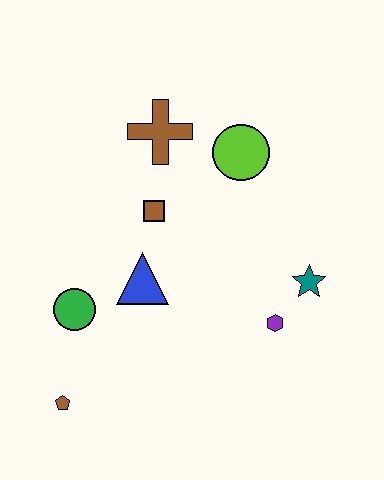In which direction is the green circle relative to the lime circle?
The green circle is to the left of the lime circle.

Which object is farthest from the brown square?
The brown pentagon is farthest from the brown square.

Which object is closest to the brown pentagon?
The green circle is closest to the brown pentagon.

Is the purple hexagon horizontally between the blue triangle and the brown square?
No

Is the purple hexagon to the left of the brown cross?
No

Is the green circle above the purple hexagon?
Yes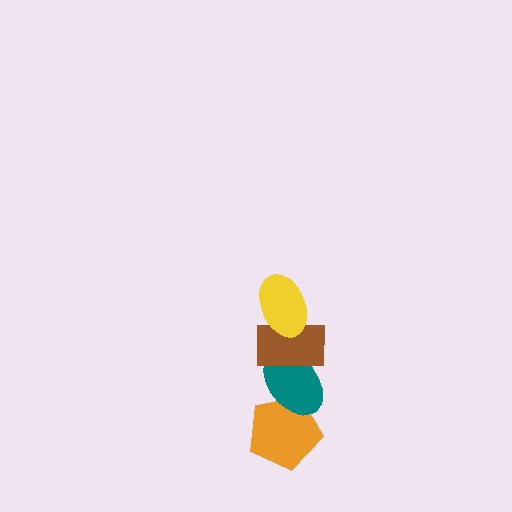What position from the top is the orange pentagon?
The orange pentagon is 4th from the top.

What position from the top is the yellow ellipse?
The yellow ellipse is 1st from the top.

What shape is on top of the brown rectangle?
The yellow ellipse is on top of the brown rectangle.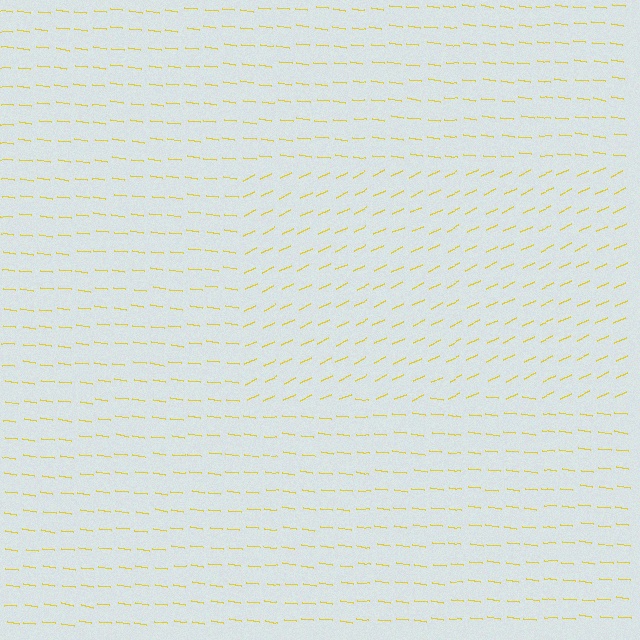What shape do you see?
I see a rectangle.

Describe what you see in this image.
The image is filled with small yellow line segments. A rectangle region in the image has lines oriented differently from the surrounding lines, creating a visible texture boundary.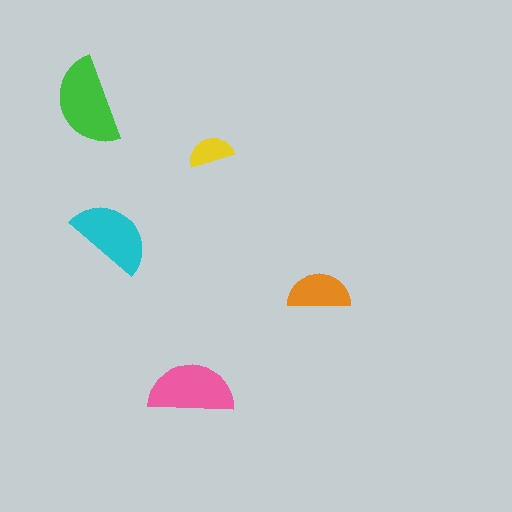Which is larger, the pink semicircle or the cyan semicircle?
The pink one.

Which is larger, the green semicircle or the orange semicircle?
The green one.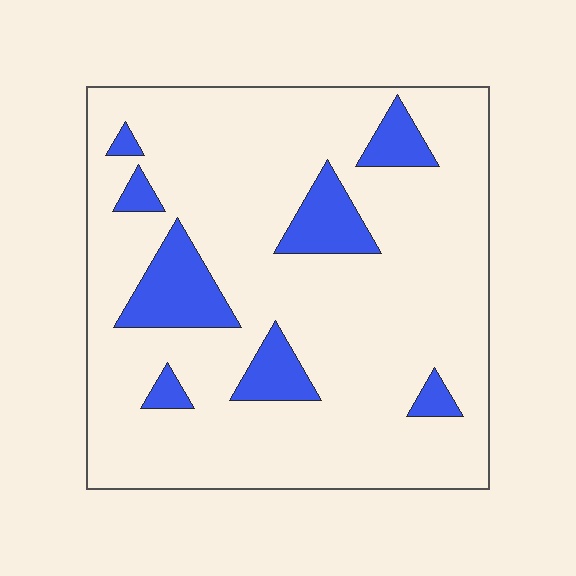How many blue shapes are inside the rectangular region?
8.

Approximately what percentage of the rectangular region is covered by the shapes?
Approximately 15%.